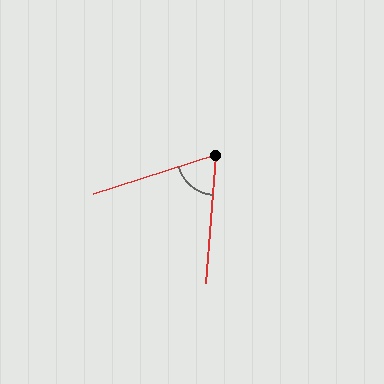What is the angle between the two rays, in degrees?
Approximately 68 degrees.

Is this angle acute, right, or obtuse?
It is acute.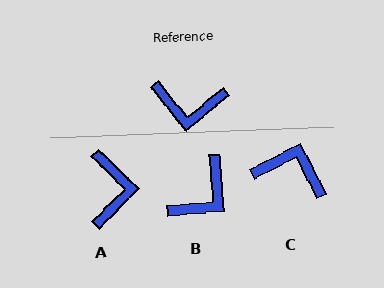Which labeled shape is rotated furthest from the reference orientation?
C, about 168 degrees away.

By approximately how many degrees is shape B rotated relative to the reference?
Approximately 56 degrees counter-clockwise.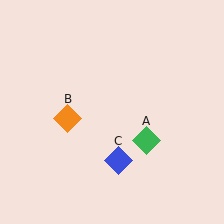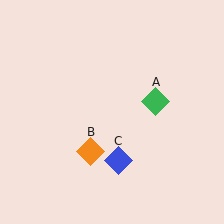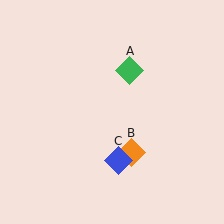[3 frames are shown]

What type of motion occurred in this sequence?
The green diamond (object A), orange diamond (object B) rotated counterclockwise around the center of the scene.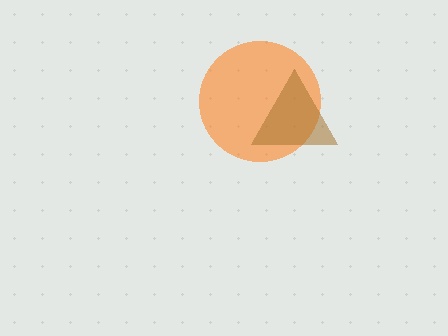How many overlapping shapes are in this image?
There are 2 overlapping shapes in the image.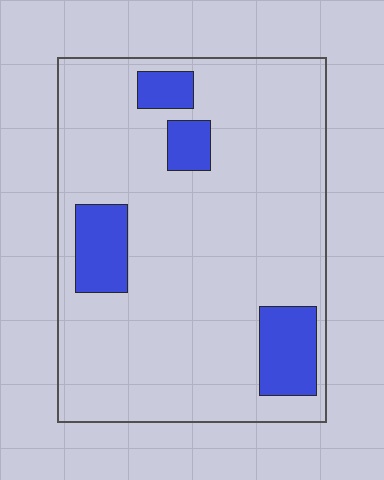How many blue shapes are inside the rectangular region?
4.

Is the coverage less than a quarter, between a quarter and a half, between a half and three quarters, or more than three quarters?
Less than a quarter.